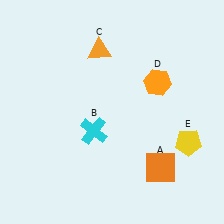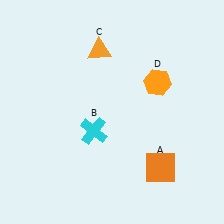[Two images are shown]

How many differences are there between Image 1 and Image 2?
There is 1 difference between the two images.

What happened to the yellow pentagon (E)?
The yellow pentagon (E) was removed in Image 2. It was in the bottom-right area of Image 1.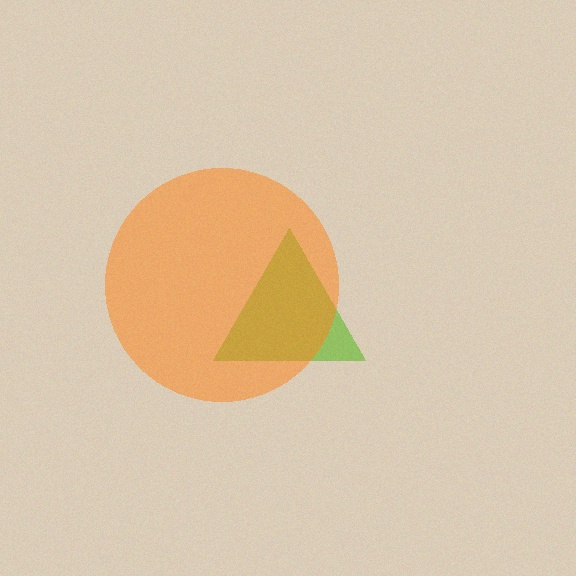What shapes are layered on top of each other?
The layered shapes are: a lime triangle, an orange circle.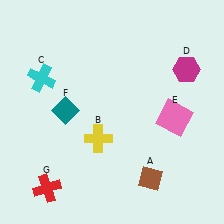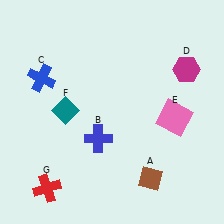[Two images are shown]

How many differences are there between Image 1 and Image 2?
There are 2 differences between the two images.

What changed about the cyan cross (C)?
In Image 1, C is cyan. In Image 2, it changed to blue.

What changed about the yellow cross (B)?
In Image 1, B is yellow. In Image 2, it changed to blue.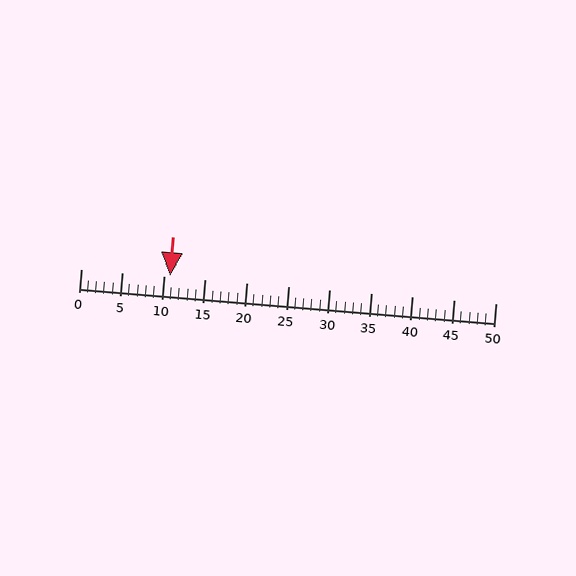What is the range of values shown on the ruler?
The ruler shows values from 0 to 50.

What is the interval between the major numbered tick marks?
The major tick marks are spaced 5 units apart.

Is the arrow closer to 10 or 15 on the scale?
The arrow is closer to 10.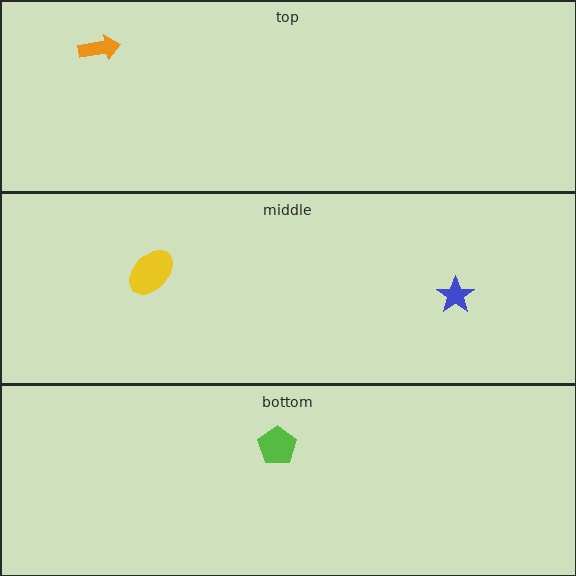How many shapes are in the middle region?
2.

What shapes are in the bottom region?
The lime pentagon.